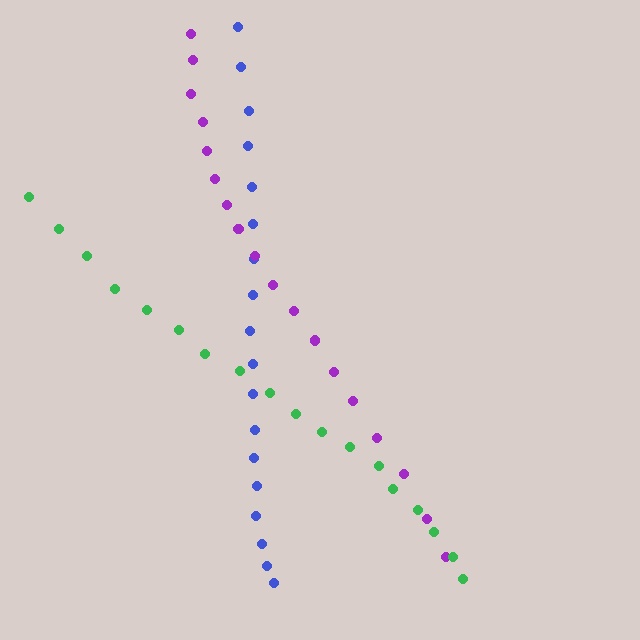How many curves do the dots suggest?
There are 3 distinct paths.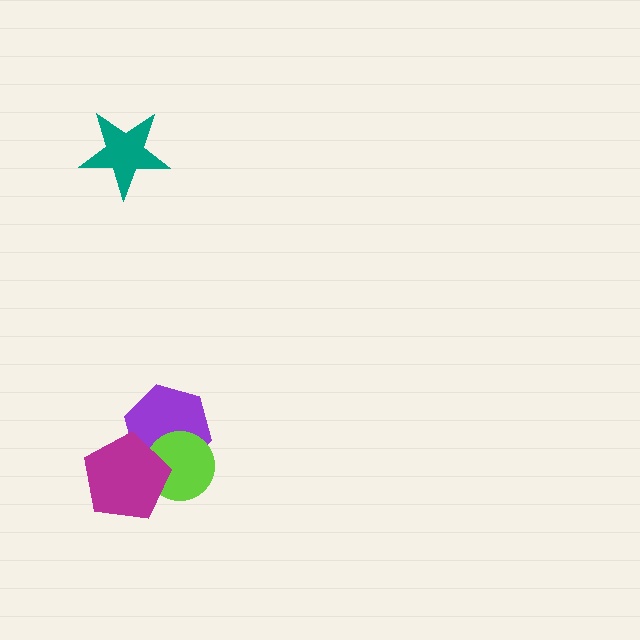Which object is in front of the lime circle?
The magenta pentagon is in front of the lime circle.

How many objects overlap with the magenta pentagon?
2 objects overlap with the magenta pentagon.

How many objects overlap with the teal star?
0 objects overlap with the teal star.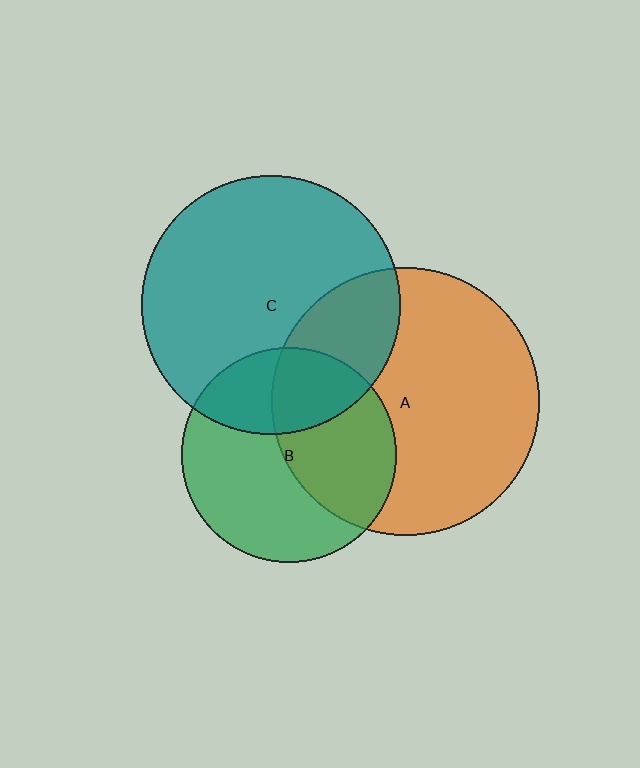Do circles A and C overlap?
Yes.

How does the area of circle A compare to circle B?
Approximately 1.6 times.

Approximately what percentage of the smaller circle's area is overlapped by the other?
Approximately 25%.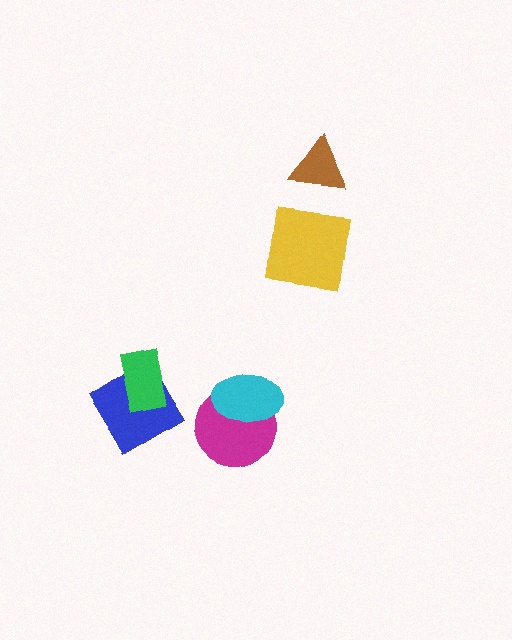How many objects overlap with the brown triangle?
0 objects overlap with the brown triangle.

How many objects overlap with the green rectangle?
1 object overlaps with the green rectangle.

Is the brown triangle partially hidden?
No, no other shape covers it.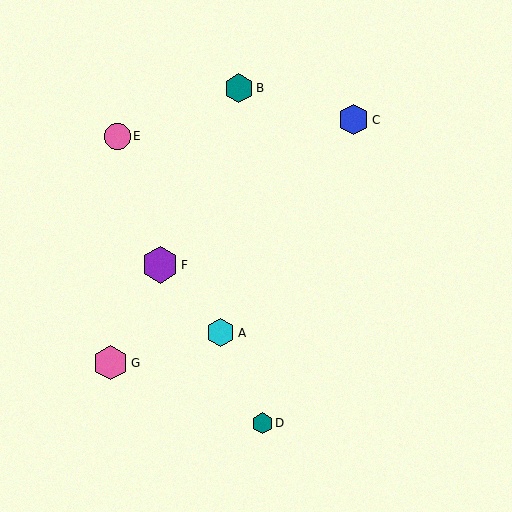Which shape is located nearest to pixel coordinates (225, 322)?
The cyan hexagon (labeled A) at (221, 333) is nearest to that location.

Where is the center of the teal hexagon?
The center of the teal hexagon is at (239, 88).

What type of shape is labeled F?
Shape F is a purple hexagon.